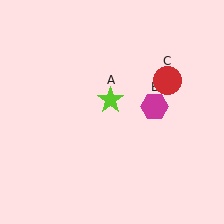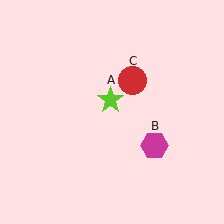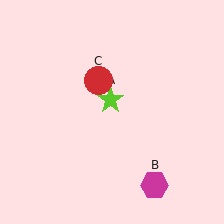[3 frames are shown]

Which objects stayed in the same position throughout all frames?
Lime star (object A) remained stationary.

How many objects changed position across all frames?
2 objects changed position: magenta hexagon (object B), red circle (object C).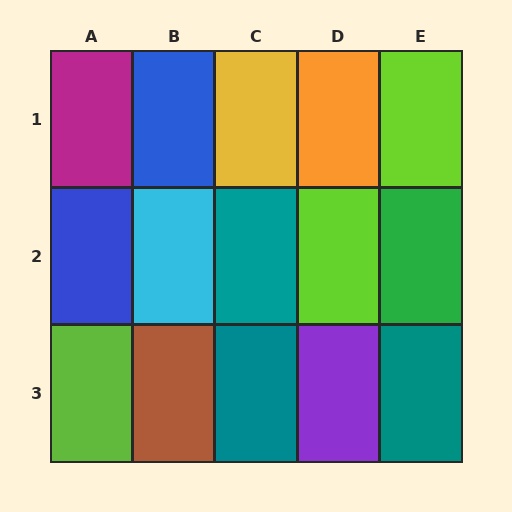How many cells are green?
1 cell is green.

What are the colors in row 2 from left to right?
Blue, cyan, teal, lime, green.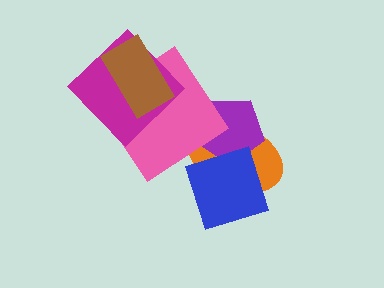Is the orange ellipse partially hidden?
Yes, it is partially covered by another shape.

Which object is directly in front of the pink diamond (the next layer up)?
The magenta diamond is directly in front of the pink diamond.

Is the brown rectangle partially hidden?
No, no other shape covers it.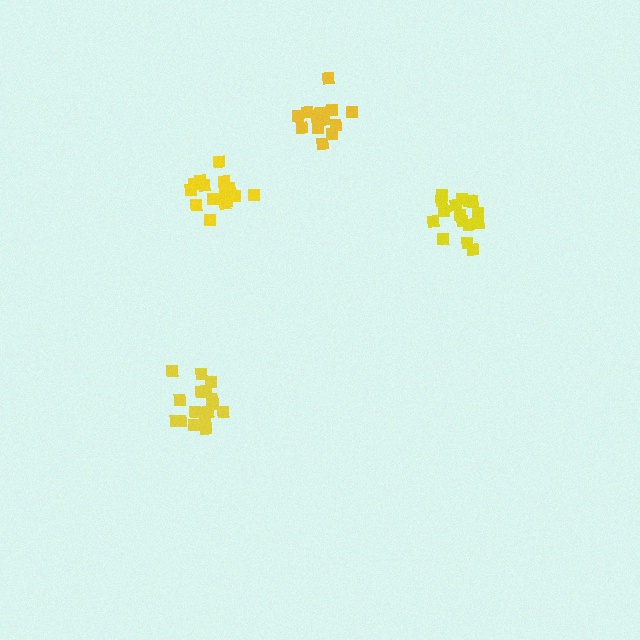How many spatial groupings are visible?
There are 4 spatial groupings.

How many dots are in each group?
Group 1: 17 dots, Group 2: 17 dots, Group 3: 17 dots, Group 4: 15 dots (66 total).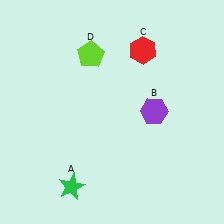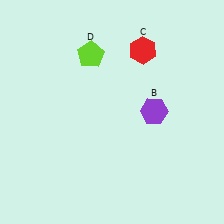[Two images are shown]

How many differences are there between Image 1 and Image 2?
There is 1 difference between the two images.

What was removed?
The green star (A) was removed in Image 2.